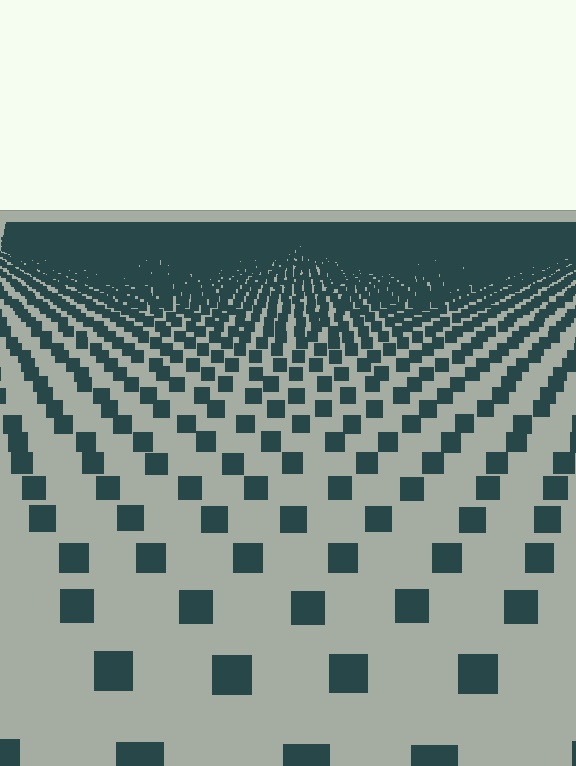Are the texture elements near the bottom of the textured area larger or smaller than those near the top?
Larger. Near the bottom, elements are closer to the viewer and appear at a bigger on-screen size.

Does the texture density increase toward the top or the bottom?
Density increases toward the top.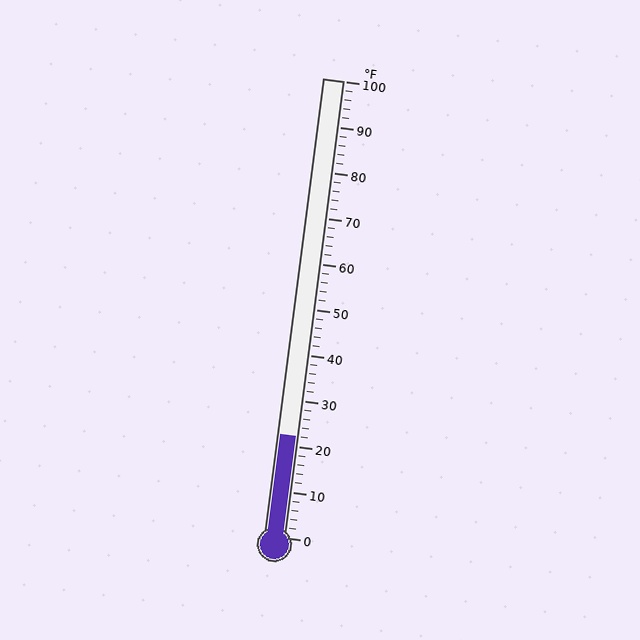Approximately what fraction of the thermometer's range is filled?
The thermometer is filled to approximately 20% of its range.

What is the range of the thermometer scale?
The thermometer scale ranges from 0°F to 100°F.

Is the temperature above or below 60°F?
The temperature is below 60°F.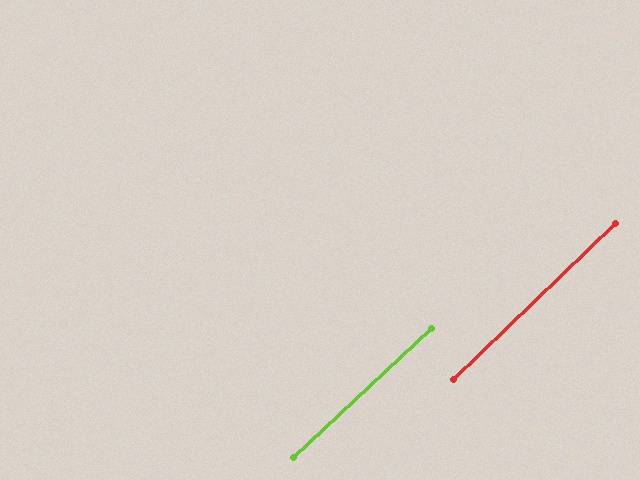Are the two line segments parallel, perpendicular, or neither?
Parallel — their directions differ by only 0.9°.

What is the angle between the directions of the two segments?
Approximately 1 degree.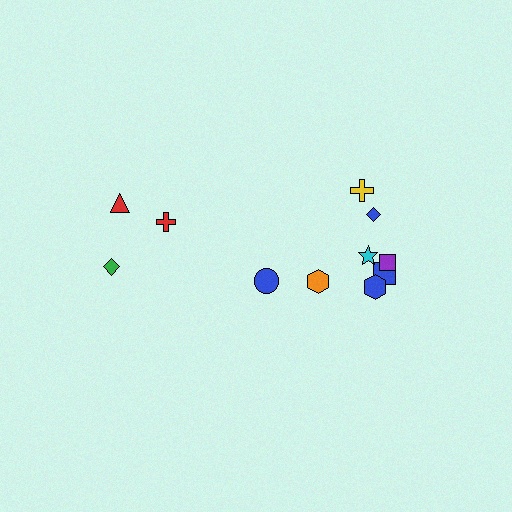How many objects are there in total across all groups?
There are 11 objects.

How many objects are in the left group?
There are 3 objects.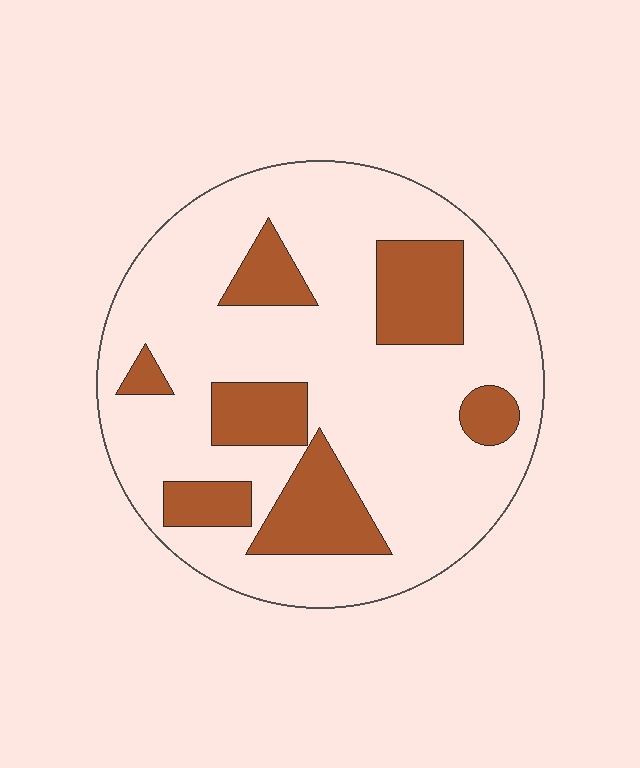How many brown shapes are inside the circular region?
7.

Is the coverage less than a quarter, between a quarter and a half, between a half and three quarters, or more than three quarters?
Less than a quarter.